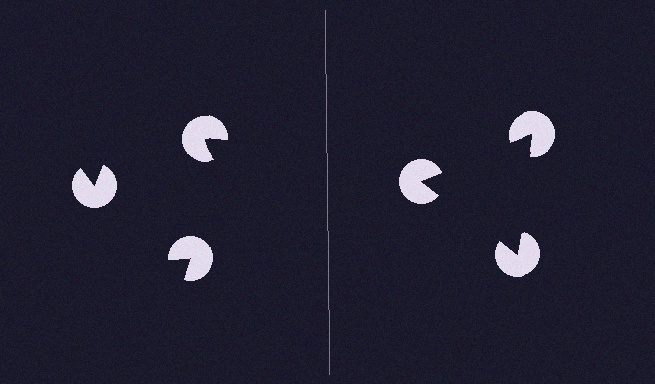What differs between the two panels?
The pac-man discs are positioned identically on both sides; only the wedge orientations differ. On the right they align to a triangle; on the left they are misaligned.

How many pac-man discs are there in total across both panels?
6 — 3 on each side.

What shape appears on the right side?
An illusory triangle.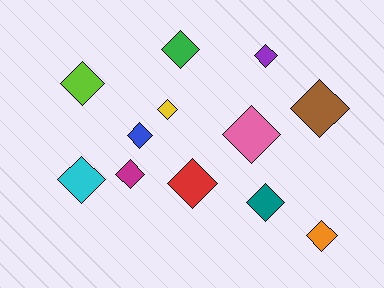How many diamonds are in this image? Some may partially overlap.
There are 12 diamonds.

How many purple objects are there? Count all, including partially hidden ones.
There is 1 purple object.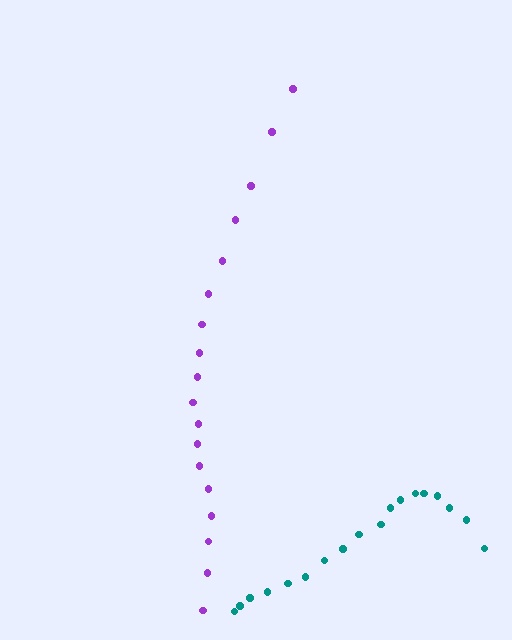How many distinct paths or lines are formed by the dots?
There are 2 distinct paths.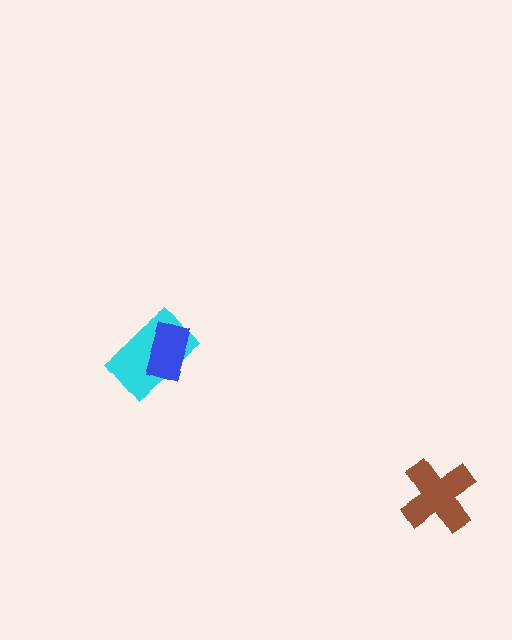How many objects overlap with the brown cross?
0 objects overlap with the brown cross.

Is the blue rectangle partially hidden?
No, no other shape covers it.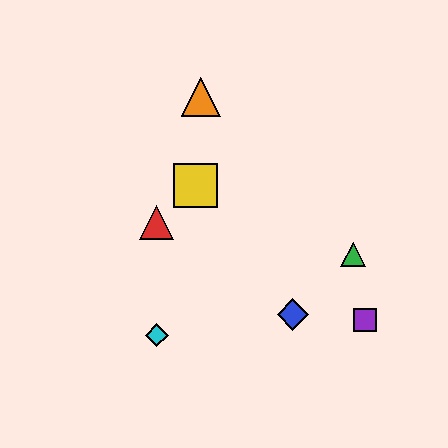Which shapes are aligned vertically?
The red triangle, the cyan diamond are aligned vertically.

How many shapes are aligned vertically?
2 shapes (the red triangle, the cyan diamond) are aligned vertically.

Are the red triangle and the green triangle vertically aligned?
No, the red triangle is at x≈157 and the green triangle is at x≈353.